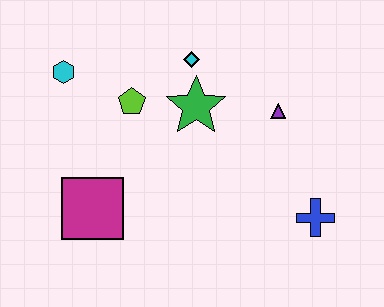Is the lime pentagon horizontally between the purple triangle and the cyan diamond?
No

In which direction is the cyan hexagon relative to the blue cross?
The cyan hexagon is to the left of the blue cross.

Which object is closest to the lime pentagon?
The green star is closest to the lime pentagon.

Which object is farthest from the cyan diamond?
The blue cross is farthest from the cyan diamond.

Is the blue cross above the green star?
No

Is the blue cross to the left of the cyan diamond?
No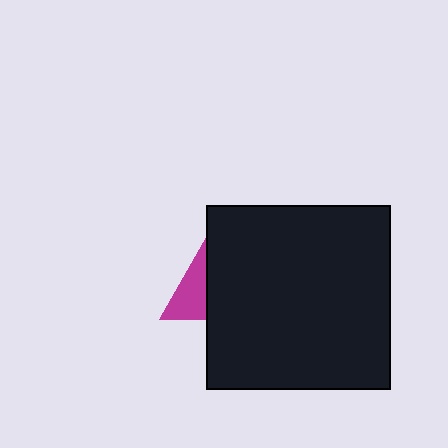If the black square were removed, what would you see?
You would see the complete magenta triangle.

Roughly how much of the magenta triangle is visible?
A small part of it is visible (roughly 34%).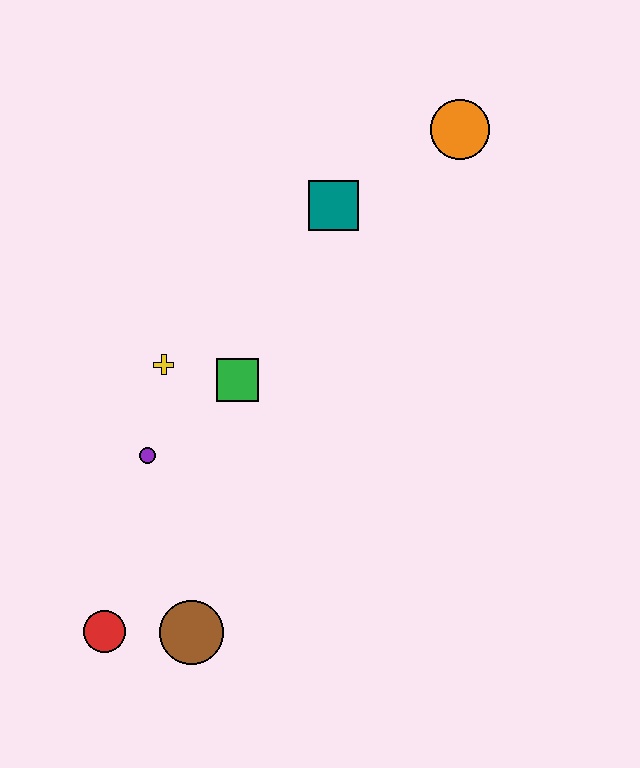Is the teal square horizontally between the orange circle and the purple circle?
Yes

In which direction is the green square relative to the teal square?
The green square is below the teal square.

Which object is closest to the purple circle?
The yellow cross is closest to the purple circle.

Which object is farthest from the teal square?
The red circle is farthest from the teal square.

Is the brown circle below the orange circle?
Yes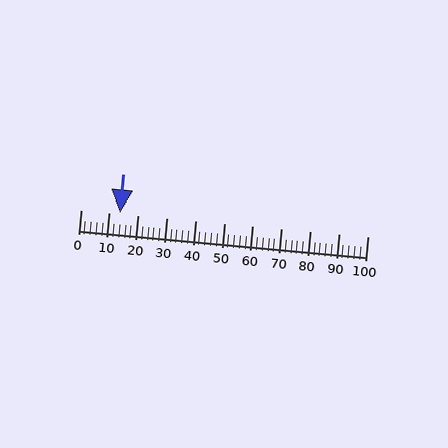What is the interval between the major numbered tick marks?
The major tick marks are spaced 10 units apart.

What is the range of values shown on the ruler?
The ruler shows values from 0 to 100.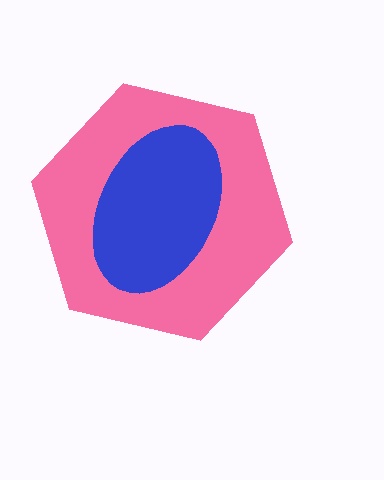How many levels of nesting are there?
2.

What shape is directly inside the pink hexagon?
The blue ellipse.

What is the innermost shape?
The blue ellipse.